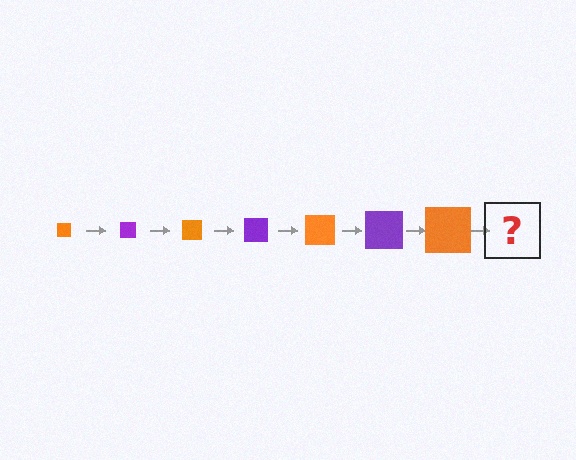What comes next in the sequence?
The next element should be a purple square, larger than the previous one.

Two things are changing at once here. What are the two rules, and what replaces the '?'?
The two rules are that the square grows larger each step and the color cycles through orange and purple. The '?' should be a purple square, larger than the previous one.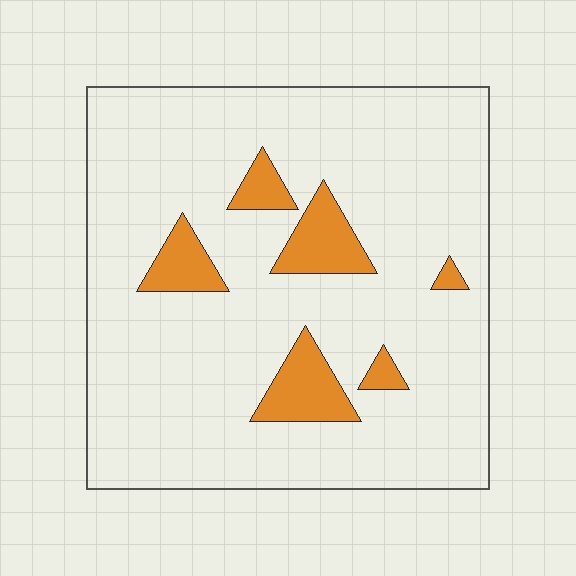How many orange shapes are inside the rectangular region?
6.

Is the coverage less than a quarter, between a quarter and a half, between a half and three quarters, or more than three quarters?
Less than a quarter.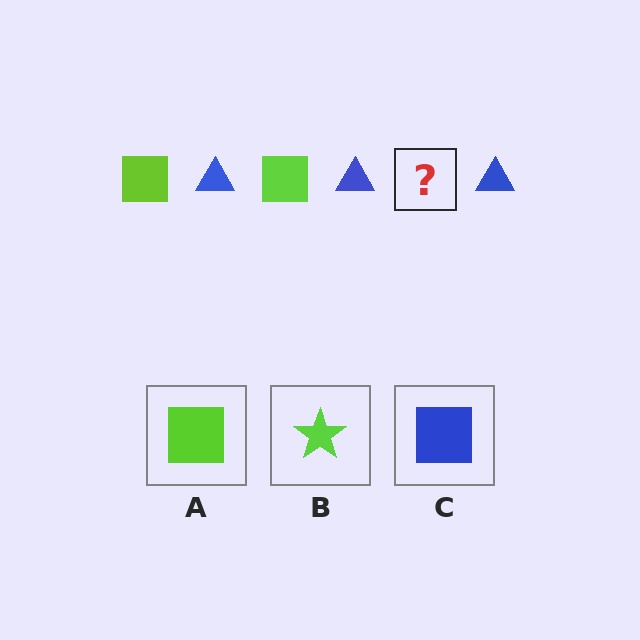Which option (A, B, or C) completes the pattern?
A.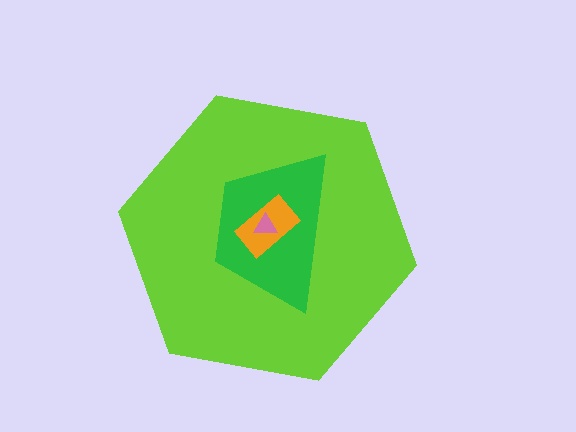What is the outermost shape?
The lime hexagon.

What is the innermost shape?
The pink triangle.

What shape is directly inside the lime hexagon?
The green trapezoid.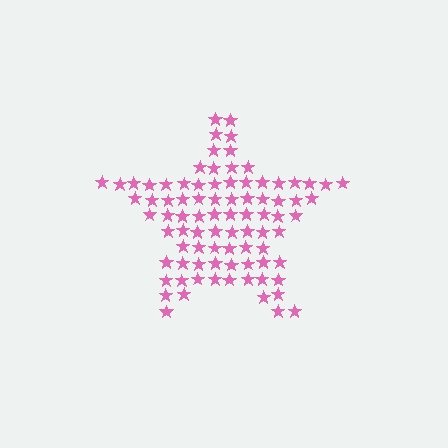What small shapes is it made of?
It is made of small stars.